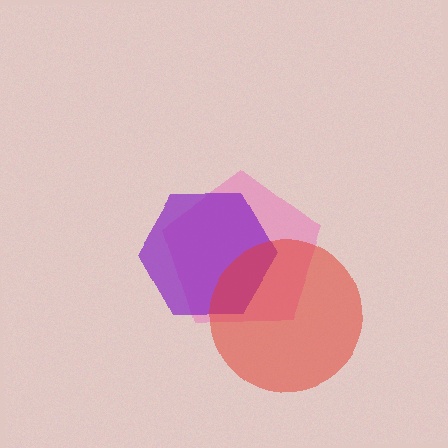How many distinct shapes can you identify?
There are 3 distinct shapes: a pink pentagon, a purple hexagon, a red circle.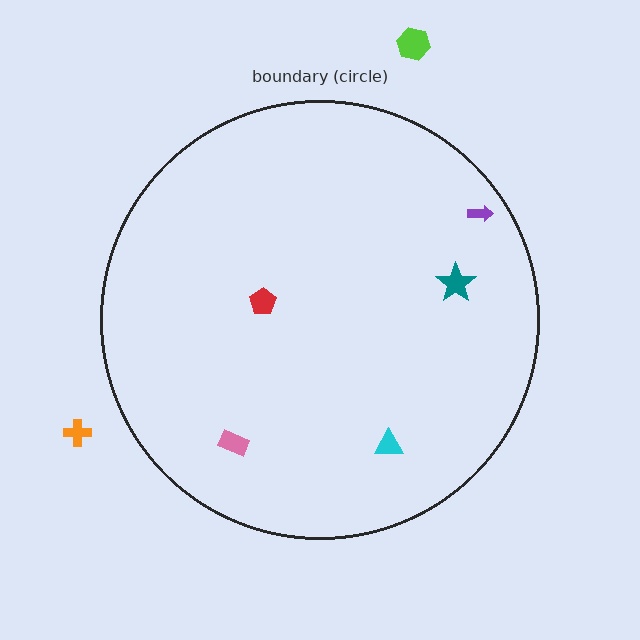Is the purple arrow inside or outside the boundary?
Inside.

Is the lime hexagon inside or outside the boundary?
Outside.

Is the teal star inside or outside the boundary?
Inside.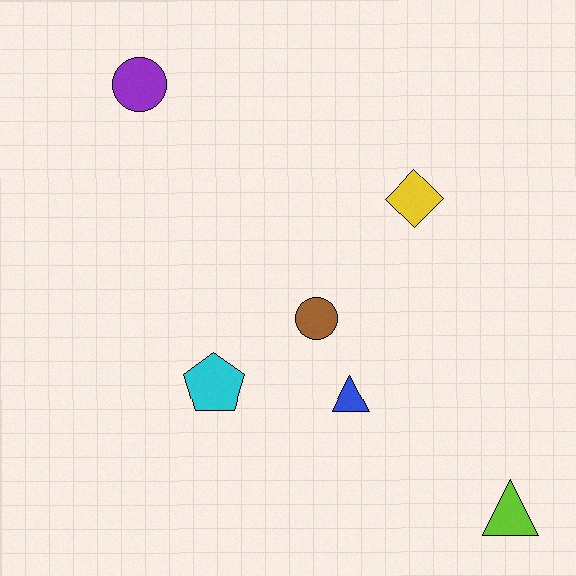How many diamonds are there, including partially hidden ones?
There is 1 diamond.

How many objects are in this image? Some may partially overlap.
There are 6 objects.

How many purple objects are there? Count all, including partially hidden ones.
There is 1 purple object.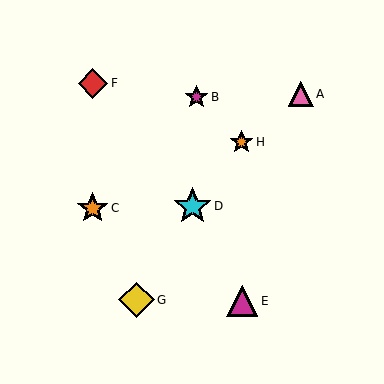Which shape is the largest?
The cyan star (labeled D) is the largest.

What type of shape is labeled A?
Shape A is a pink triangle.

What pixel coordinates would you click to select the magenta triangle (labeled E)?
Click at (242, 301) to select the magenta triangle E.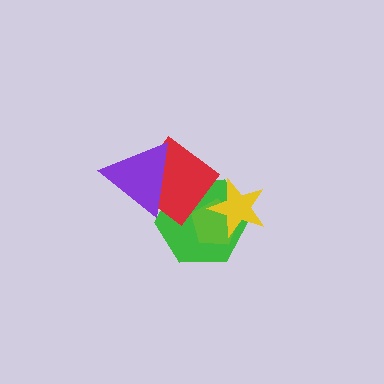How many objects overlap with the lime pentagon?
3 objects overlap with the lime pentagon.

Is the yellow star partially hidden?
No, no other shape covers it.